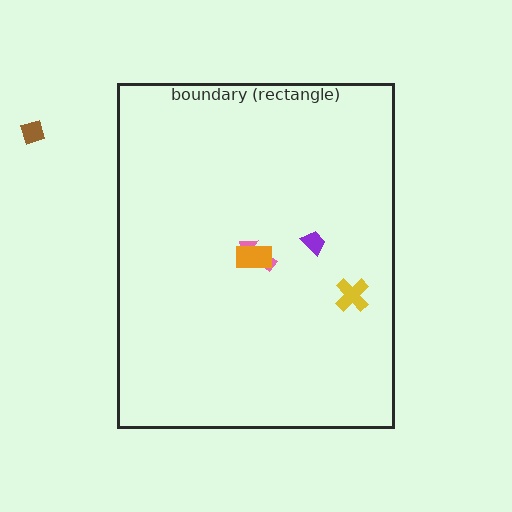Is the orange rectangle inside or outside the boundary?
Inside.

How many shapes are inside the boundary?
4 inside, 1 outside.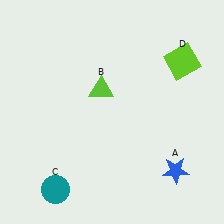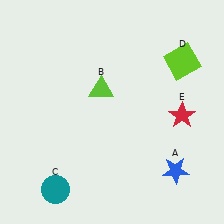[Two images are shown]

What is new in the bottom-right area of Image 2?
A red star (E) was added in the bottom-right area of Image 2.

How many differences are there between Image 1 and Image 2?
There is 1 difference between the two images.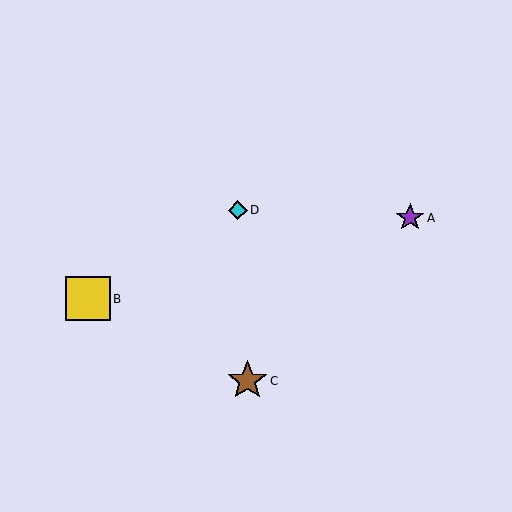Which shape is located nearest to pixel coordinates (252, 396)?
The brown star (labeled C) at (247, 381) is nearest to that location.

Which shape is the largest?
The yellow square (labeled B) is the largest.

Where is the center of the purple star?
The center of the purple star is at (410, 218).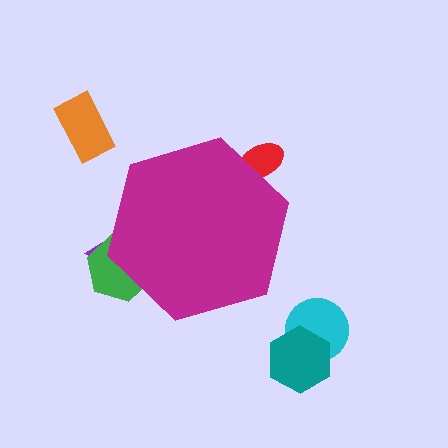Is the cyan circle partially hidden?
No, the cyan circle is fully visible.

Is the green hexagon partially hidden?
Yes, the green hexagon is partially hidden behind the magenta hexagon.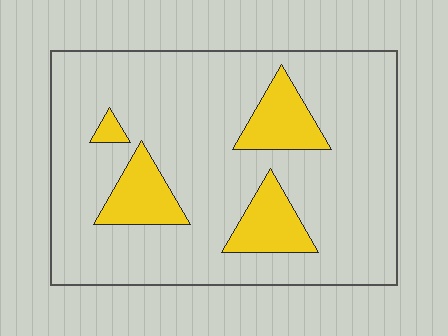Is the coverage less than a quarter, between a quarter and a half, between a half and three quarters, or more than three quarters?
Less than a quarter.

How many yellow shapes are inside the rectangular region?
4.